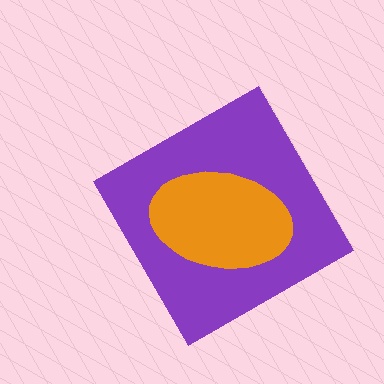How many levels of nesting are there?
2.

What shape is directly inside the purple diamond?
The orange ellipse.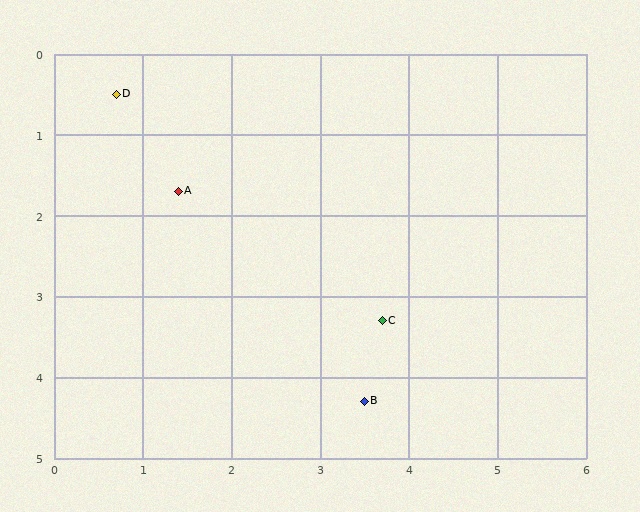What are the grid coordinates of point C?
Point C is at approximately (3.7, 3.3).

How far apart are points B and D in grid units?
Points B and D are about 4.7 grid units apart.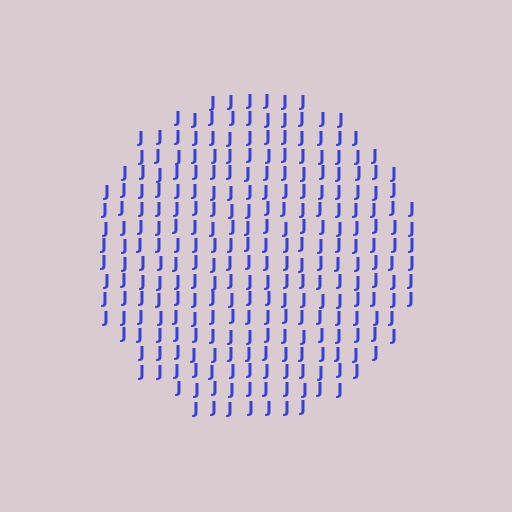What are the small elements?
The small elements are letter J's.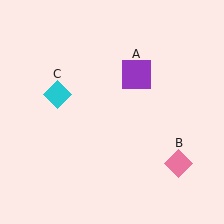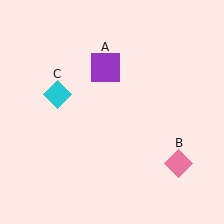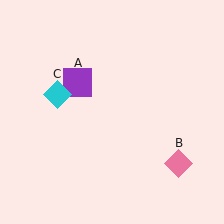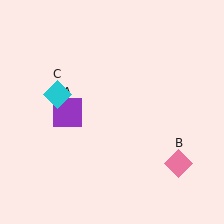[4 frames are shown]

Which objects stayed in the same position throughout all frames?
Pink diamond (object B) and cyan diamond (object C) remained stationary.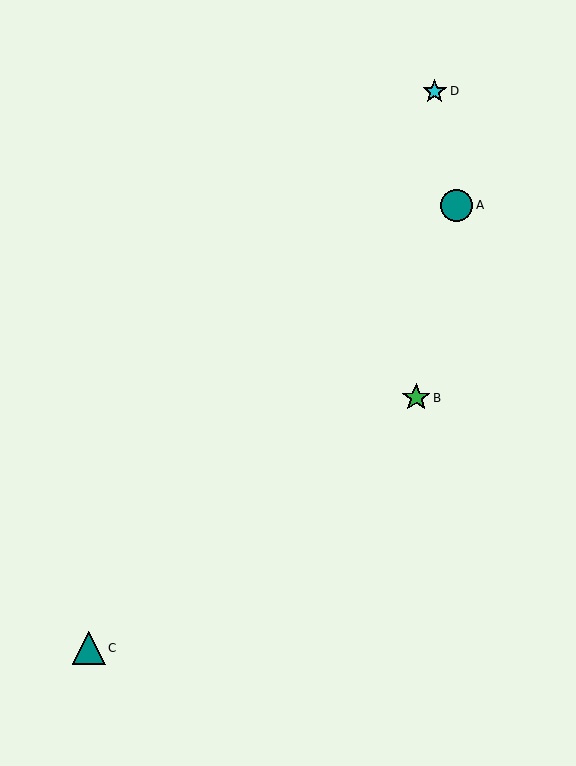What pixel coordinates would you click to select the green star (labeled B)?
Click at (416, 398) to select the green star B.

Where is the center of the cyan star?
The center of the cyan star is at (435, 91).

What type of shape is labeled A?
Shape A is a teal circle.